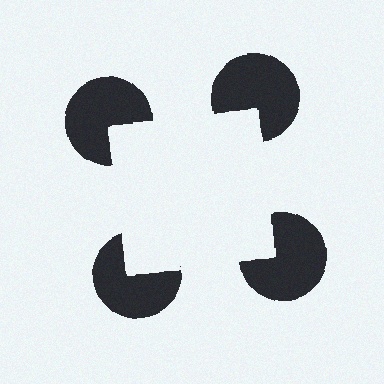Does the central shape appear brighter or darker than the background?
It typically appears slightly brighter than the background, even though no actual brightness change is drawn.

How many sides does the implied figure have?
4 sides.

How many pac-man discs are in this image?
There are 4 — one at each vertex of the illusory square.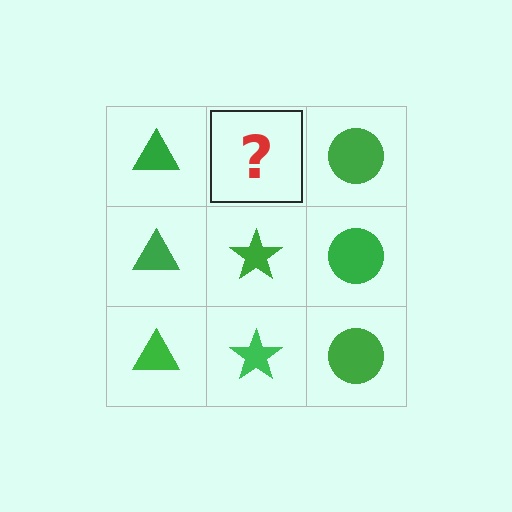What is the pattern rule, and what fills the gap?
The rule is that each column has a consistent shape. The gap should be filled with a green star.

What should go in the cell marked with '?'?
The missing cell should contain a green star.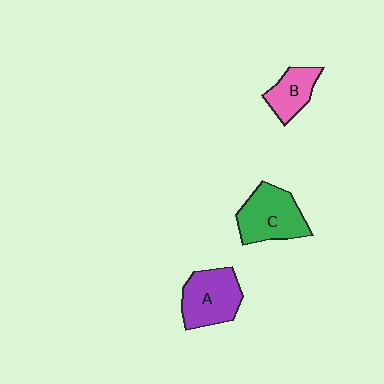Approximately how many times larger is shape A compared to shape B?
Approximately 1.5 times.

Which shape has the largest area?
Shape C (green).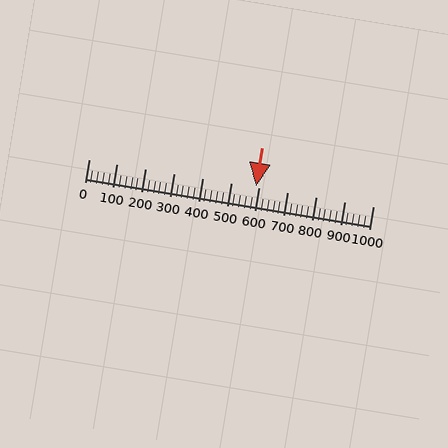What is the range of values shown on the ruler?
The ruler shows values from 0 to 1000.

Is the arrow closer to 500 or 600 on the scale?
The arrow is closer to 600.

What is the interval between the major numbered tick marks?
The major tick marks are spaced 100 units apart.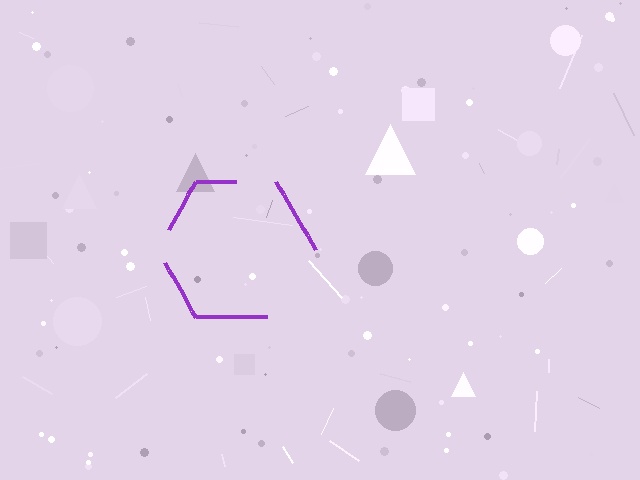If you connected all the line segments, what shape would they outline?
They would outline a hexagon.